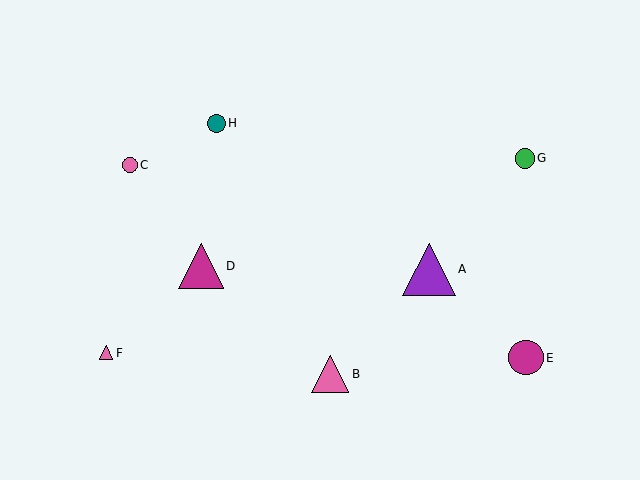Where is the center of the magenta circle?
The center of the magenta circle is at (526, 358).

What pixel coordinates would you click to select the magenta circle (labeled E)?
Click at (526, 358) to select the magenta circle E.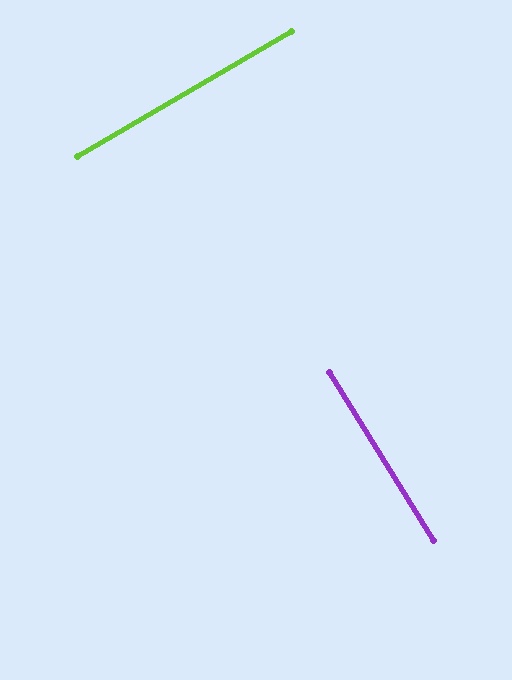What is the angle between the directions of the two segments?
Approximately 89 degrees.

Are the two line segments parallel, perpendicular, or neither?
Perpendicular — they meet at approximately 89°.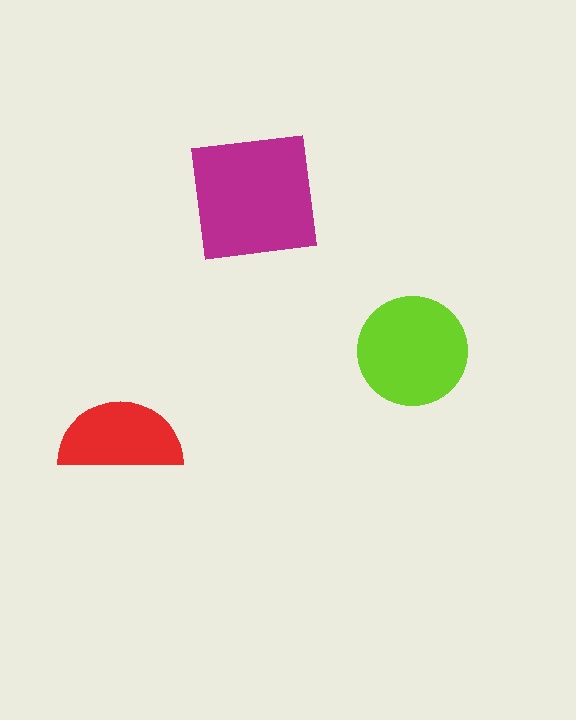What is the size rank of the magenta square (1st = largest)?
1st.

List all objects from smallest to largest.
The red semicircle, the lime circle, the magenta square.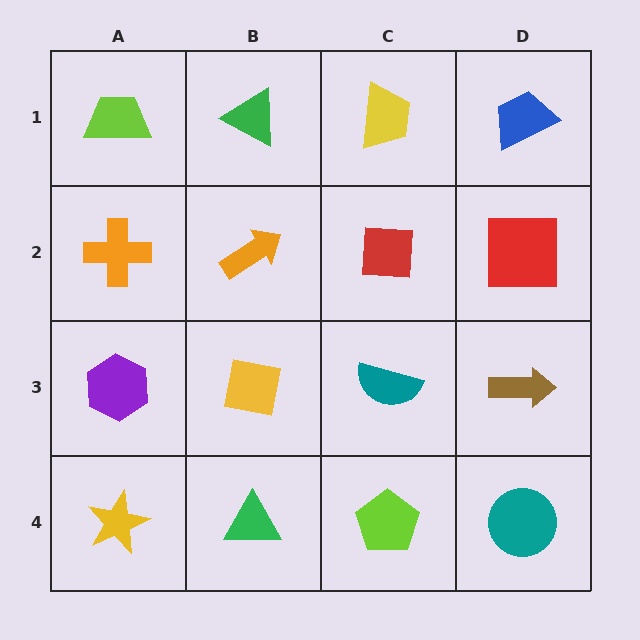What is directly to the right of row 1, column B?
A yellow trapezoid.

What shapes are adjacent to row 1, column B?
An orange arrow (row 2, column B), a lime trapezoid (row 1, column A), a yellow trapezoid (row 1, column C).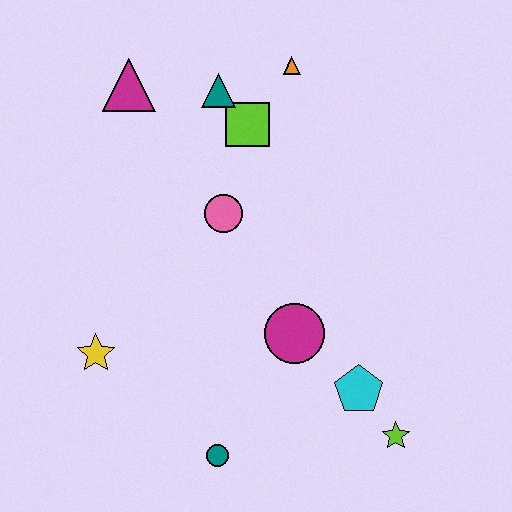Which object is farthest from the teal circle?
The orange triangle is farthest from the teal circle.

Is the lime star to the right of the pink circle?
Yes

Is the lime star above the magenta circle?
No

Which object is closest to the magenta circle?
The cyan pentagon is closest to the magenta circle.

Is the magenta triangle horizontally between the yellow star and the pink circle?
Yes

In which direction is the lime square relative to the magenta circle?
The lime square is above the magenta circle.